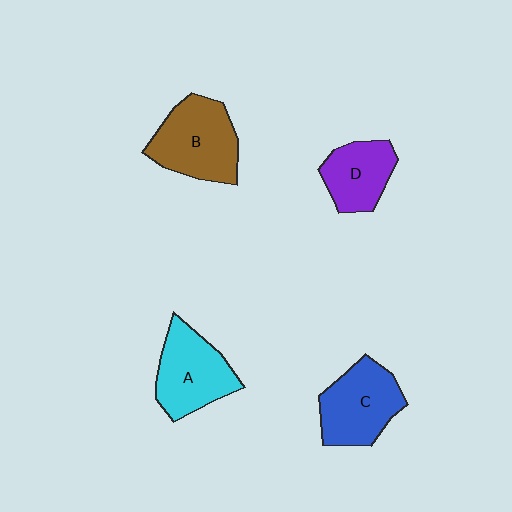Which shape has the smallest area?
Shape D (purple).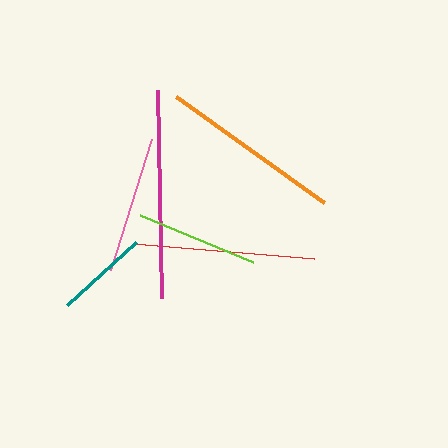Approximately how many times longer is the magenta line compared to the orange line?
The magenta line is approximately 1.1 times the length of the orange line.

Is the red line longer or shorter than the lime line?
The red line is longer than the lime line.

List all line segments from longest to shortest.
From longest to shortest: magenta, orange, red, pink, lime, teal.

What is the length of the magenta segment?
The magenta segment is approximately 208 pixels long.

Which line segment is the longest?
The magenta line is the longest at approximately 208 pixels.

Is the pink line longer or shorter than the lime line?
The pink line is longer than the lime line.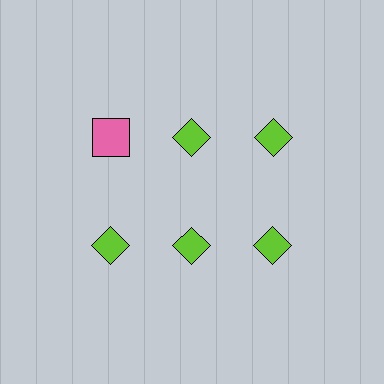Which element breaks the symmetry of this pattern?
The pink square in the top row, leftmost column breaks the symmetry. All other shapes are lime diamonds.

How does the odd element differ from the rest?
It differs in both color (pink instead of lime) and shape (square instead of diamond).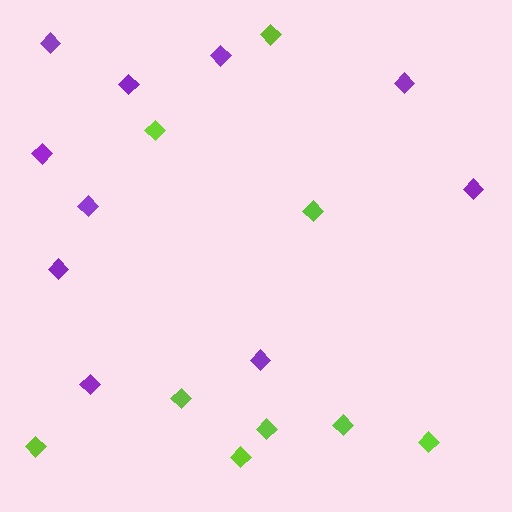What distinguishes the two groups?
There are 2 groups: one group of lime diamonds (9) and one group of purple diamonds (10).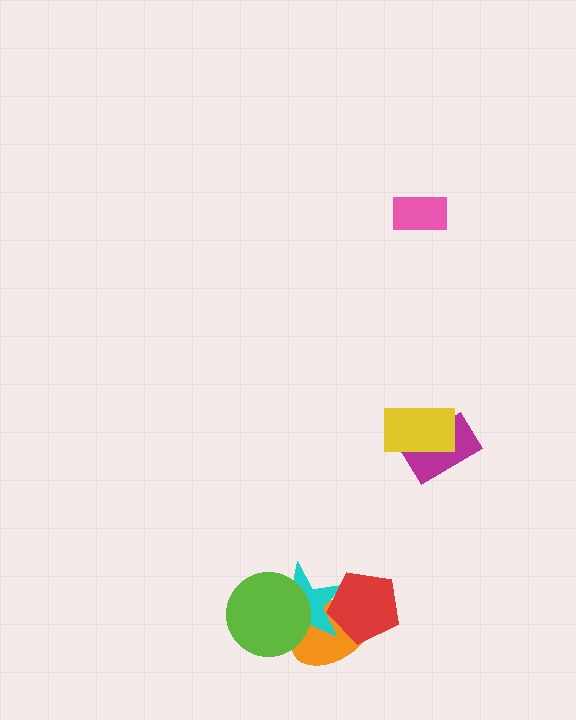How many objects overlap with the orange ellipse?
3 objects overlap with the orange ellipse.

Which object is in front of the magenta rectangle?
The yellow rectangle is in front of the magenta rectangle.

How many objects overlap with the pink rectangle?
0 objects overlap with the pink rectangle.